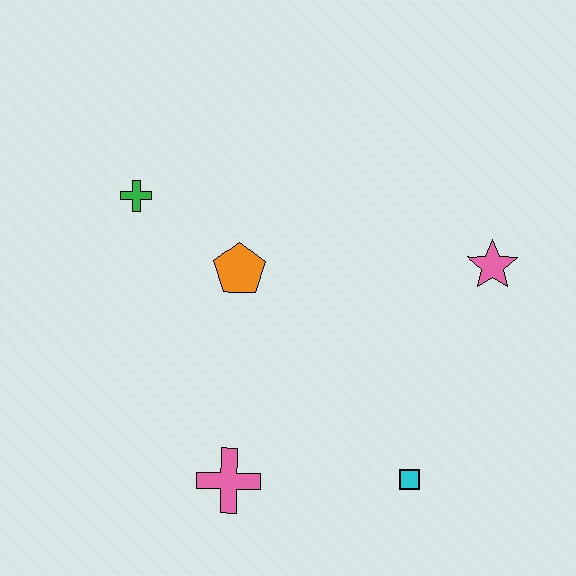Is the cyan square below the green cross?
Yes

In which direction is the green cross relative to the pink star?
The green cross is to the left of the pink star.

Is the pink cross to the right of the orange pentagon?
No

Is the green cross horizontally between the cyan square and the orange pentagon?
No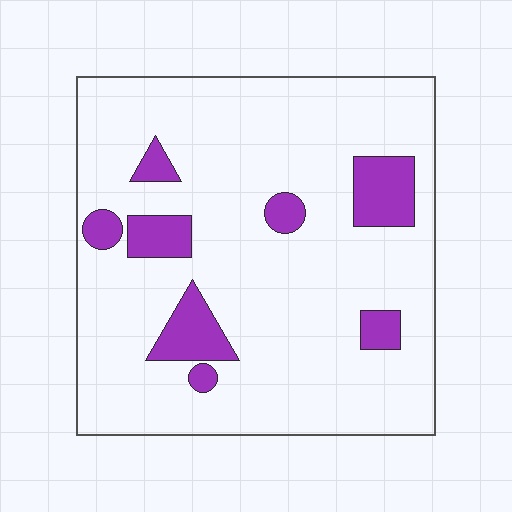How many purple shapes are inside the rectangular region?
8.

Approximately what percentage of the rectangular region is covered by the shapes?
Approximately 15%.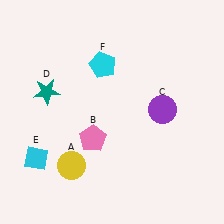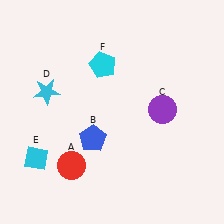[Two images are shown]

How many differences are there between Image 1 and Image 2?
There are 3 differences between the two images.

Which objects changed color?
A changed from yellow to red. B changed from pink to blue. D changed from teal to cyan.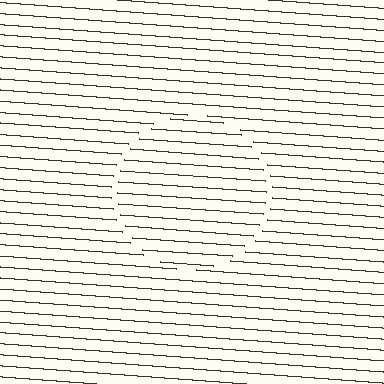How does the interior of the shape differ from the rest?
The interior of the shape contains the same grating, shifted by half a period — the contour is defined by the phase discontinuity where line-ends from the inner and outer gratings abut.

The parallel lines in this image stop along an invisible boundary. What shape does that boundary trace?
An illusory circle. The interior of the shape contains the same grating, shifted by half a period — the contour is defined by the phase discontinuity where line-ends from the inner and outer gratings abut.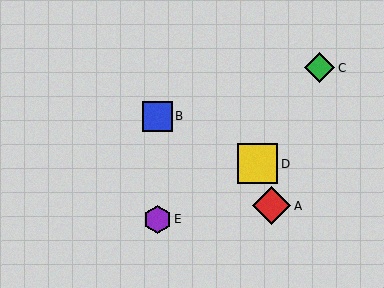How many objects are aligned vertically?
2 objects (B, E) are aligned vertically.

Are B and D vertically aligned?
No, B is at x≈157 and D is at x≈258.